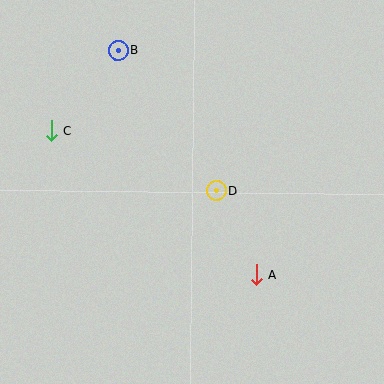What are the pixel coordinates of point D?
Point D is at (216, 191).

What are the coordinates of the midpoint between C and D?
The midpoint between C and D is at (134, 161).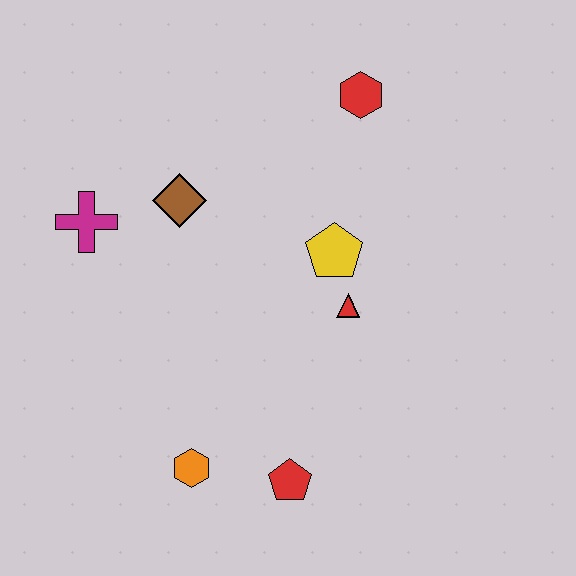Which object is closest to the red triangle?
The yellow pentagon is closest to the red triangle.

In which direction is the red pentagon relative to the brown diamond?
The red pentagon is below the brown diamond.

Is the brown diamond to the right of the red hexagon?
No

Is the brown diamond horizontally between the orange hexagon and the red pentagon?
No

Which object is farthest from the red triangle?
The magenta cross is farthest from the red triangle.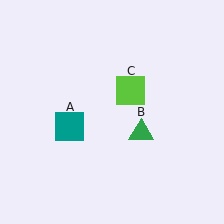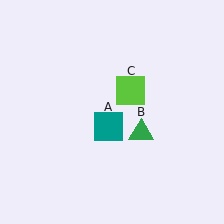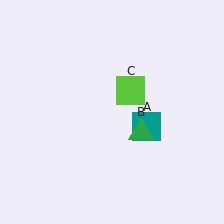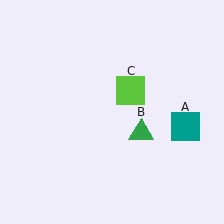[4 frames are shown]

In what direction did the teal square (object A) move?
The teal square (object A) moved right.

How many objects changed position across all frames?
1 object changed position: teal square (object A).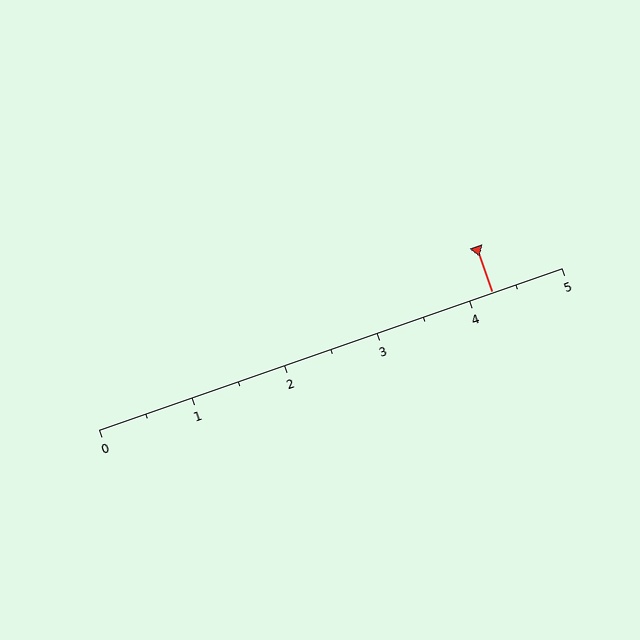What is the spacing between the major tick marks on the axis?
The major ticks are spaced 1 apart.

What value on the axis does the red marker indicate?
The marker indicates approximately 4.2.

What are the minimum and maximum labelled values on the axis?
The axis runs from 0 to 5.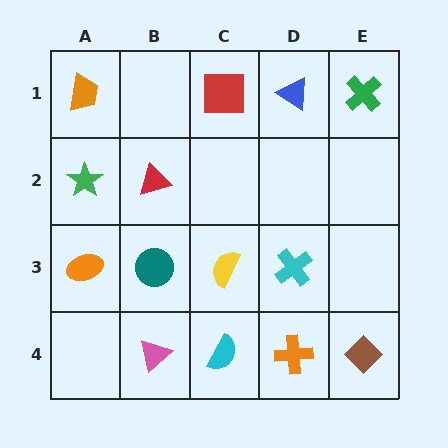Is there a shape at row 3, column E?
No, that cell is empty.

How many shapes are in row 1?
4 shapes.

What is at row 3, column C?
A yellow semicircle.